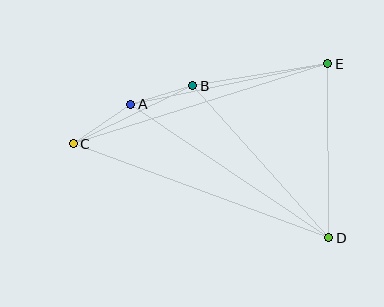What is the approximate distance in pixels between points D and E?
The distance between D and E is approximately 174 pixels.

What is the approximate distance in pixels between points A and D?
The distance between A and D is approximately 239 pixels.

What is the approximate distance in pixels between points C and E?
The distance between C and E is approximately 267 pixels.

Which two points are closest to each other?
Points A and B are closest to each other.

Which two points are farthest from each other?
Points C and D are farthest from each other.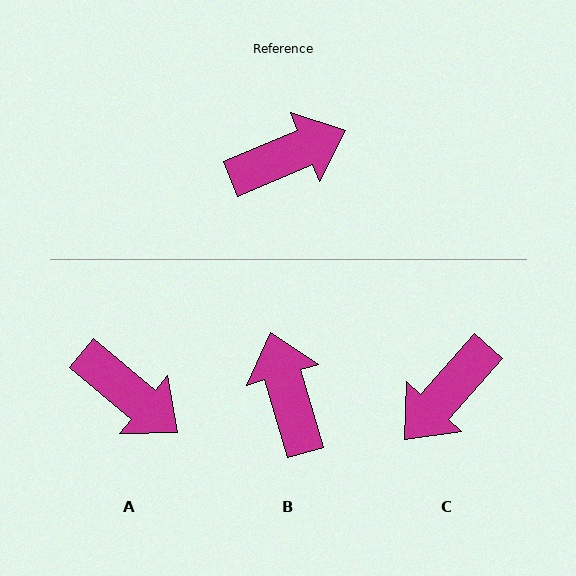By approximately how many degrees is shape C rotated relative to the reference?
Approximately 155 degrees clockwise.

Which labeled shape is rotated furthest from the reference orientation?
C, about 155 degrees away.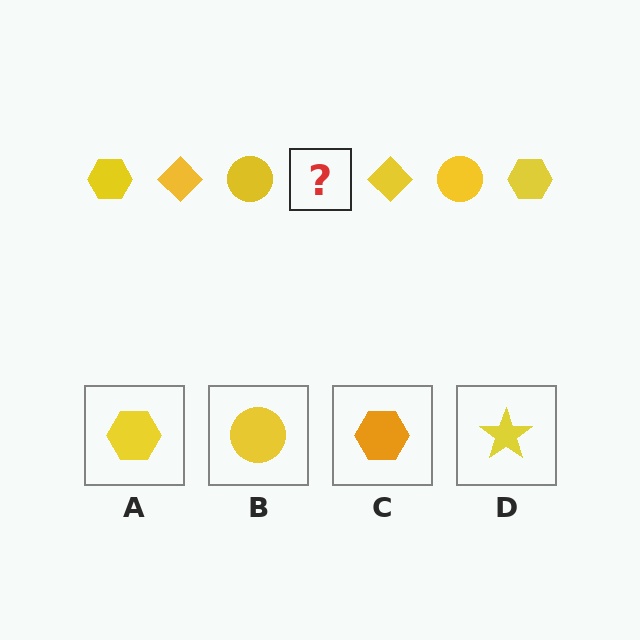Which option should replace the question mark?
Option A.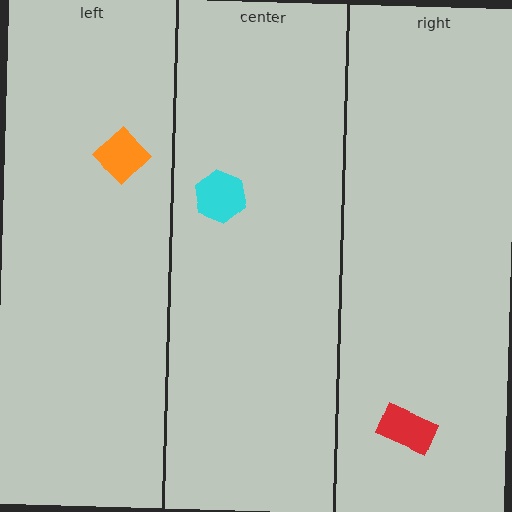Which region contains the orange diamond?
The left region.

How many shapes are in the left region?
1.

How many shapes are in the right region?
1.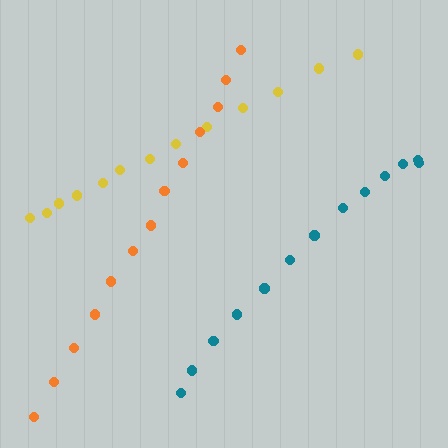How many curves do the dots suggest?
There are 3 distinct paths.